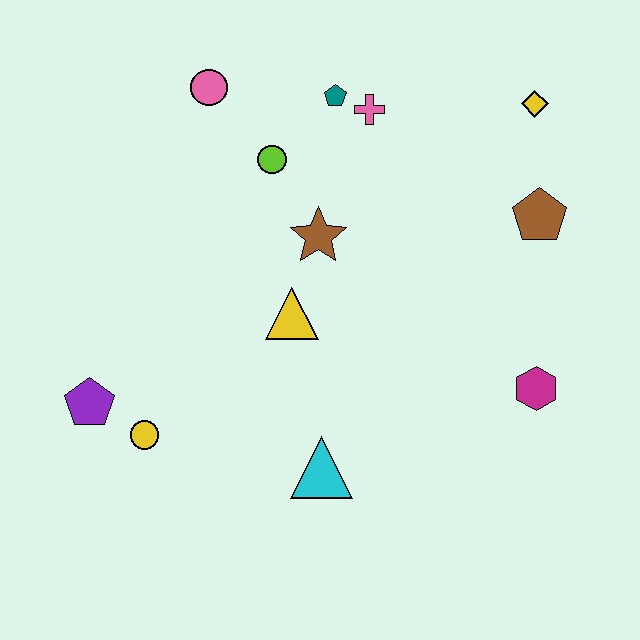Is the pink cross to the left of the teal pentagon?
No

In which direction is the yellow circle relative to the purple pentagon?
The yellow circle is to the right of the purple pentagon.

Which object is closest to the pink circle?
The lime circle is closest to the pink circle.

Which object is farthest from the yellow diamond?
The purple pentagon is farthest from the yellow diamond.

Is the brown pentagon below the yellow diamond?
Yes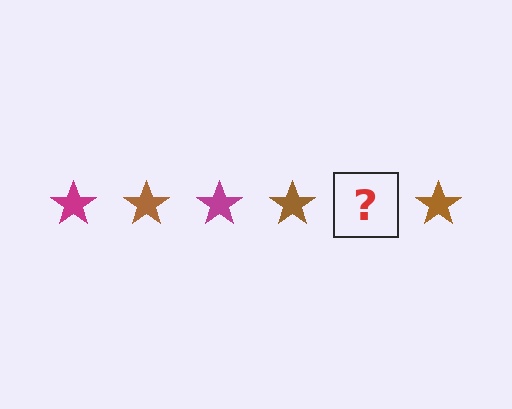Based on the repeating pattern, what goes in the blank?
The blank should be a magenta star.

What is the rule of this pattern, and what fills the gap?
The rule is that the pattern cycles through magenta, brown stars. The gap should be filled with a magenta star.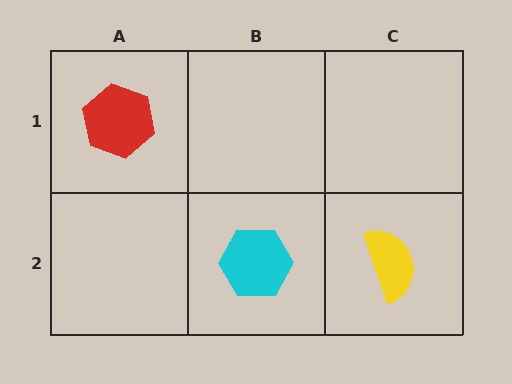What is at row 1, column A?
A red hexagon.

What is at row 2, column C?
A yellow semicircle.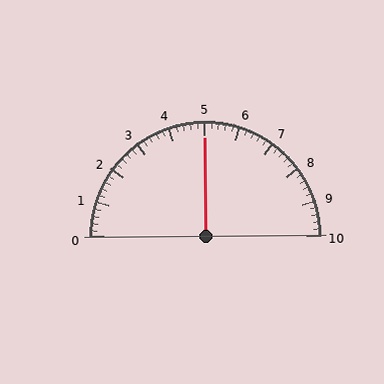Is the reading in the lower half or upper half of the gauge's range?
The reading is in the upper half of the range (0 to 10).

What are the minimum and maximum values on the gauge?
The gauge ranges from 0 to 10.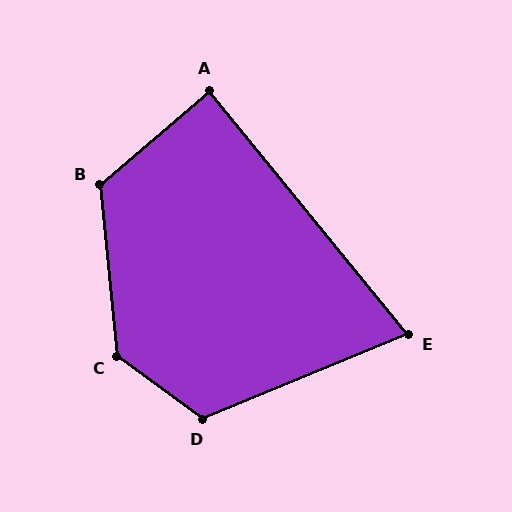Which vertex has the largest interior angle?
C, at approximately 132 degrees.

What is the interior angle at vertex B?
Approximately 125 degrees (obtuse).